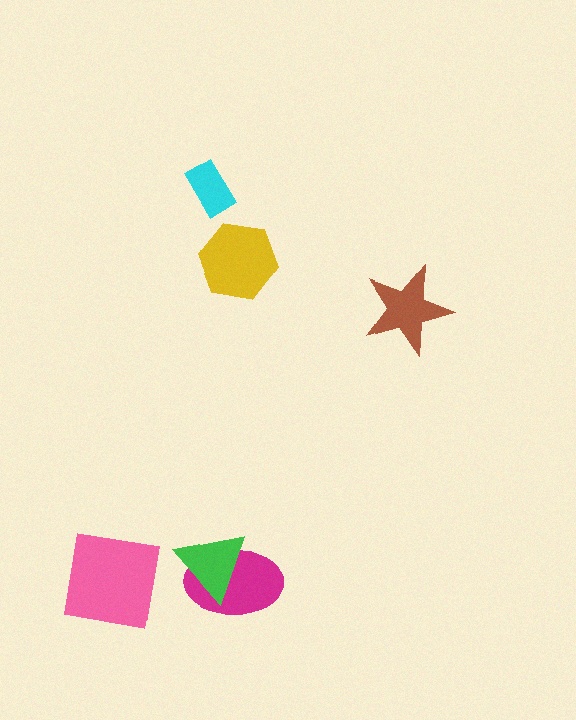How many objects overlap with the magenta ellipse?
1 object overlaps with the magenta ellipse.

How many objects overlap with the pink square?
0 objects overlap with the pink square.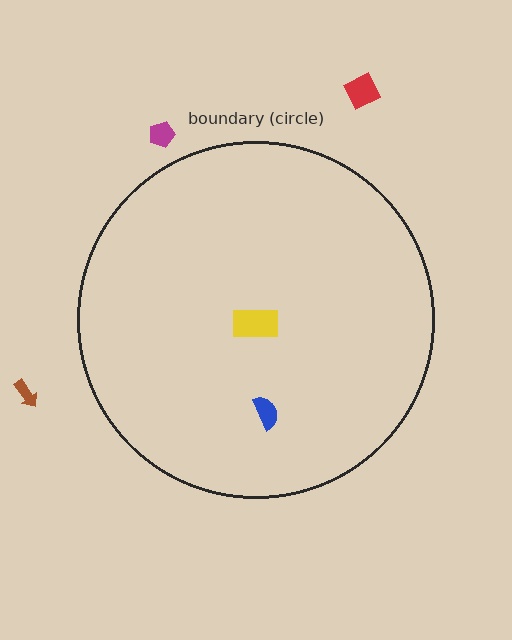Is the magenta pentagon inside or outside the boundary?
Outside.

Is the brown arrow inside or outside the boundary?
Outside.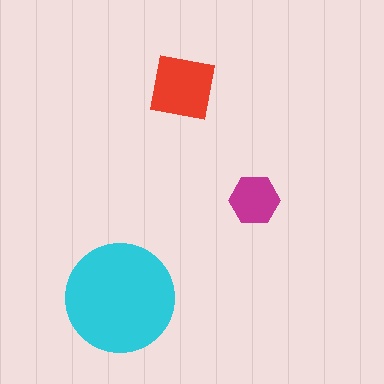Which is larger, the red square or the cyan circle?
The cyan circle.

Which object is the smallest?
The magenta hexagon.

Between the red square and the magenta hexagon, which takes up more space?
The red square.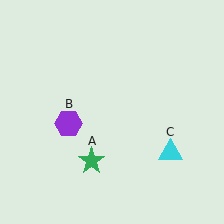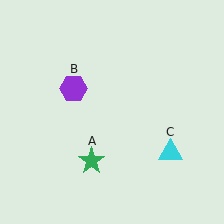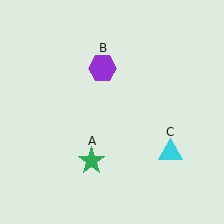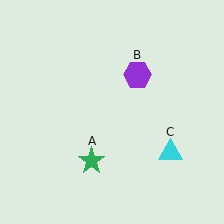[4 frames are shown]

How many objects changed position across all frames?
1 object changed position: purple hexagon (object B).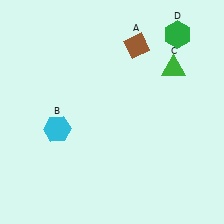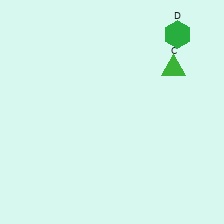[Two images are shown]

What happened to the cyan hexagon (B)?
The cyan hexagon (B) was removed in Image 2. It was in the bottom-left area of Image 1.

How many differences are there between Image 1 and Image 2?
There are 2 differences between the two images.